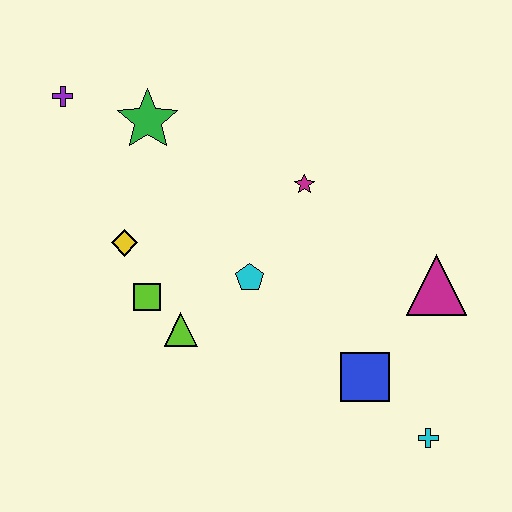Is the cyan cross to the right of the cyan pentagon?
Yes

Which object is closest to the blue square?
The cyan cross is closest to the blue square.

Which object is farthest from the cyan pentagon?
The purple cross is farthest from the cyan pentagon.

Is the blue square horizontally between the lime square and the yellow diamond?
No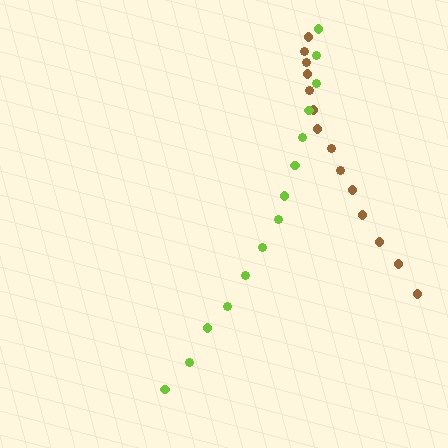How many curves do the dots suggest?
There are 2 distinct paths.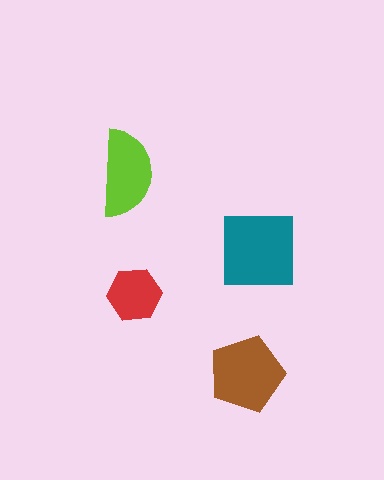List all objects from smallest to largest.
The red hexagon, the lime semicircle, the brown pentagon, the teal square.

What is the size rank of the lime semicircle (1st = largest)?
3rd.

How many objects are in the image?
There are 4 objects in the image.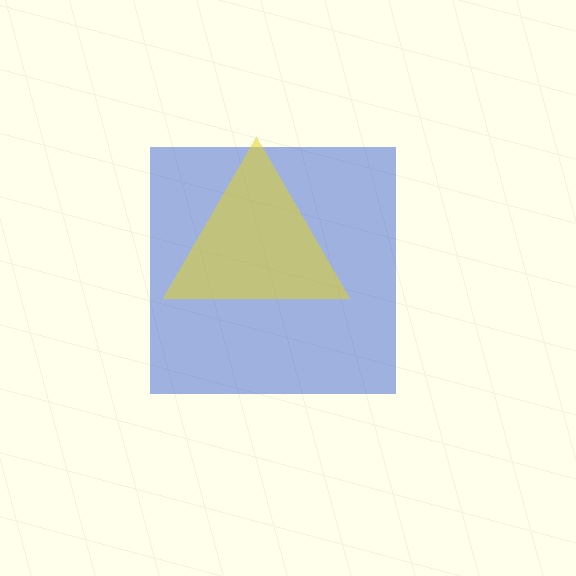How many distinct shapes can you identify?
There are 2 distinct shapes: a blue square, a yellow triangle.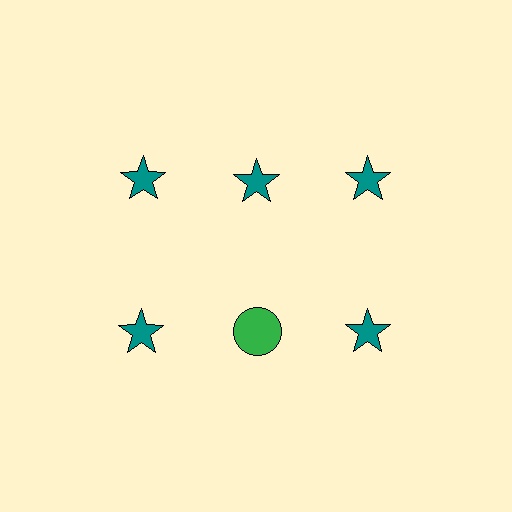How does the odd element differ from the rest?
It differs in both color (green instead of teal) and shape (circle instead of star).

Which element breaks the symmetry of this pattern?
The green circle in the second row, second from left column breaks the symmetry. All other shapes are teal stars.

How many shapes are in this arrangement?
There are 6 shapes arranged in a grid pattern.